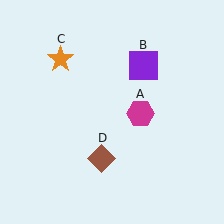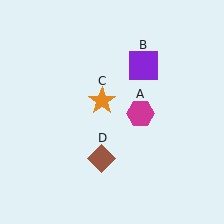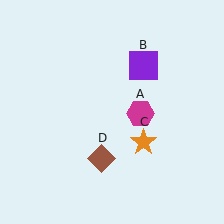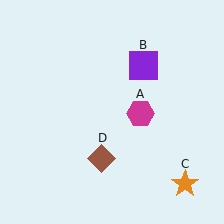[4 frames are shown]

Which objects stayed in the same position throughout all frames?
Magenta hexagon (object A) and purple square (object B) and brown diamond (object D) remained stationary.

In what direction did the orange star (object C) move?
The orange star (object C) moved down and to the right.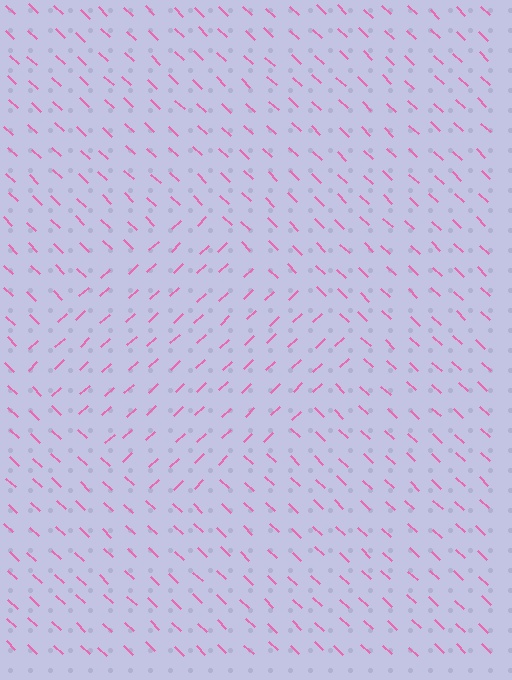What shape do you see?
I see a diamond.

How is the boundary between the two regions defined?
The boundary is defined purely by a change in line orientation (approximately 86 degrees difference). All lines are the same color and thickness.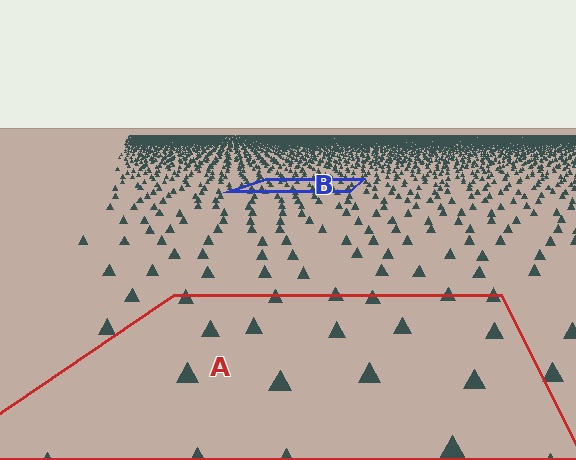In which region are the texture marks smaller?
The texture marks are smaller in region B, because it is farther away.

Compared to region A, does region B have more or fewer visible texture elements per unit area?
Region B has more texture elements per unit area — they are packed more densely because it is farther away.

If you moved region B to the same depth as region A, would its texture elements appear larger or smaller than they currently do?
They would appear larger. At a closer depth, the same texture elements are projected at a bigger on-screen size.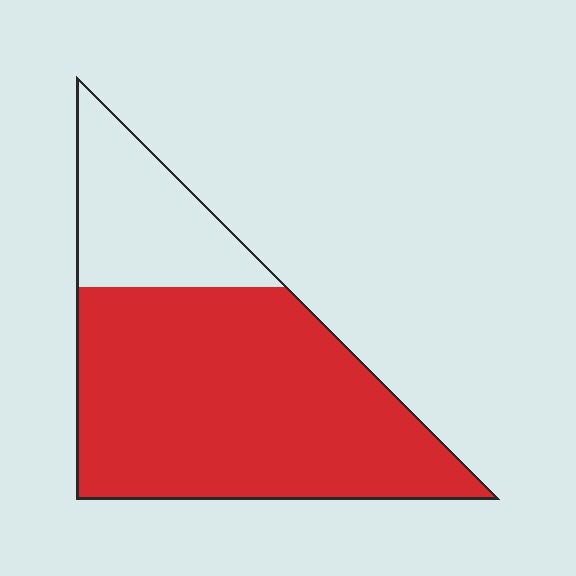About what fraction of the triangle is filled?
About three quarters (3/4).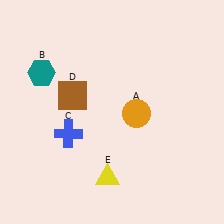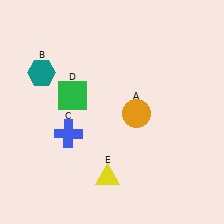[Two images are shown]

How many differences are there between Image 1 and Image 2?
There is 1 difference between the two images.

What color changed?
The square (D) changed from brown in Image 1 to green in Image 2.